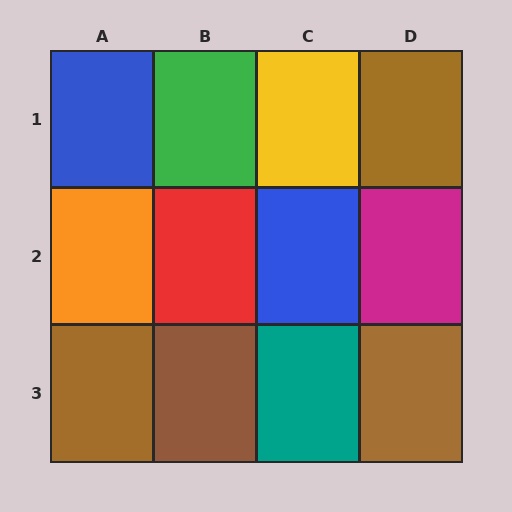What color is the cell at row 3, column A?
Brown.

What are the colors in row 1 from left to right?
Blue, green, yellow, brown.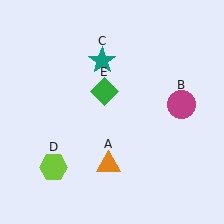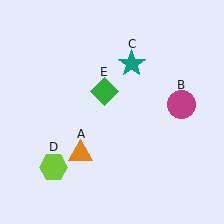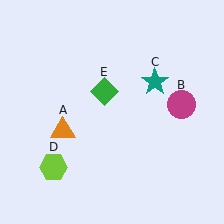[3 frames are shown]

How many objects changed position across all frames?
2 objects changed position: orange triangle (object A), teal star (object C).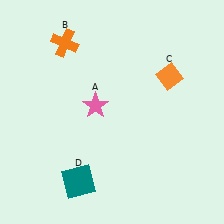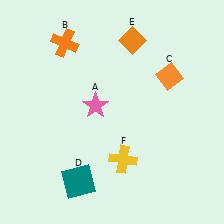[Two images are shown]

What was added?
An orange diamond (E), a yellow cross (F) were added in Image 2.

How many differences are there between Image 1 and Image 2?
There are 2 differences between the two images.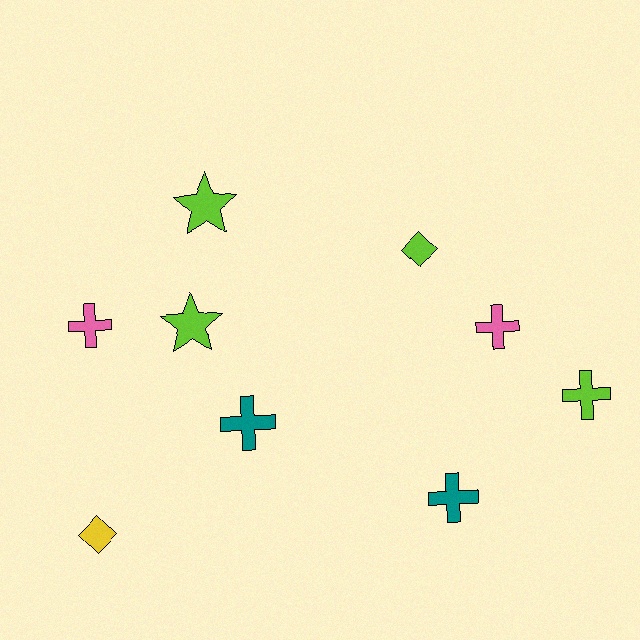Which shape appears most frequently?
Cross, with 5 objects.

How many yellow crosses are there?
There are no yellow crosses.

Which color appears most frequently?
Lime, with 4 objects.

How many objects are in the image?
There are 9 objects.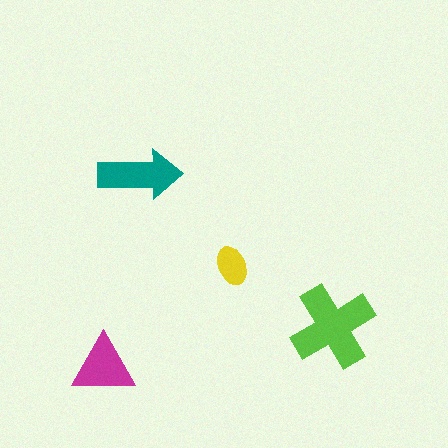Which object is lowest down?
The magenta triangle is bottommost.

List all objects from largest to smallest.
The lime cross, the teal arrow, the magenta triangle, the yellow ellipse.